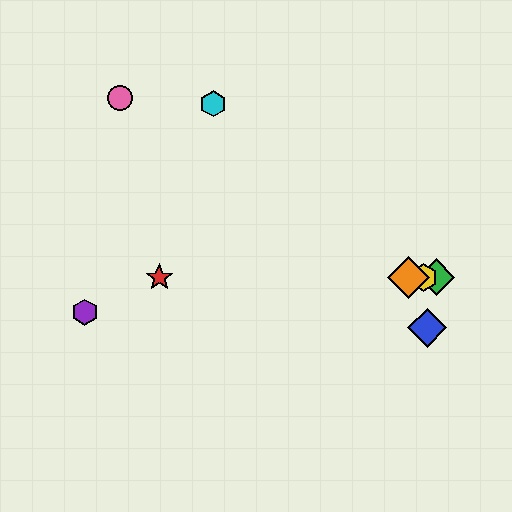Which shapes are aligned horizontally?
The red star, the green diamond, the yellow hexagon, the orange diamond are aligned horizontally.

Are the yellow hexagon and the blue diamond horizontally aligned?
No, the yellow hexagon is at y≈277 and the blue diamond is at y≈328.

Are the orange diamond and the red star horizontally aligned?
Yes, both are at y≈277.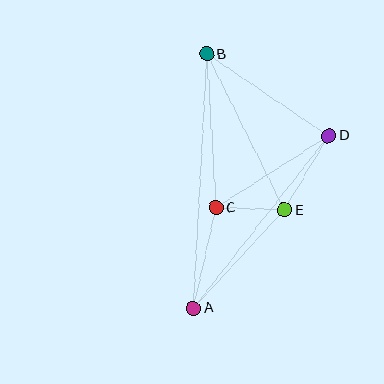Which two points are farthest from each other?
Points A and B are farthest from each other.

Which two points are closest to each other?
Points C and E are closest to each other.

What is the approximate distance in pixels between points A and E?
The distance between A and E is approximately 134 pixels.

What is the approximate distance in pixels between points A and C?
The distance between A and C is approximately 103 pixels.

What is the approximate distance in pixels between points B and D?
The distance between B and D is approximately 147 pixels.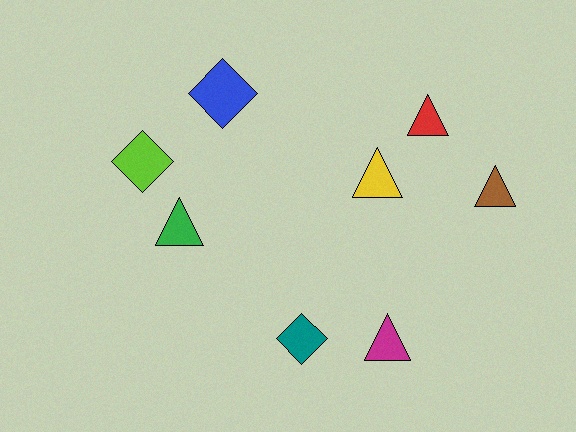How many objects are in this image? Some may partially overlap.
There are 8 objects.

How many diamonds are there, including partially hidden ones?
There are 3 diamonds.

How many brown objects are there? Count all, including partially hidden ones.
There is 1 brown object.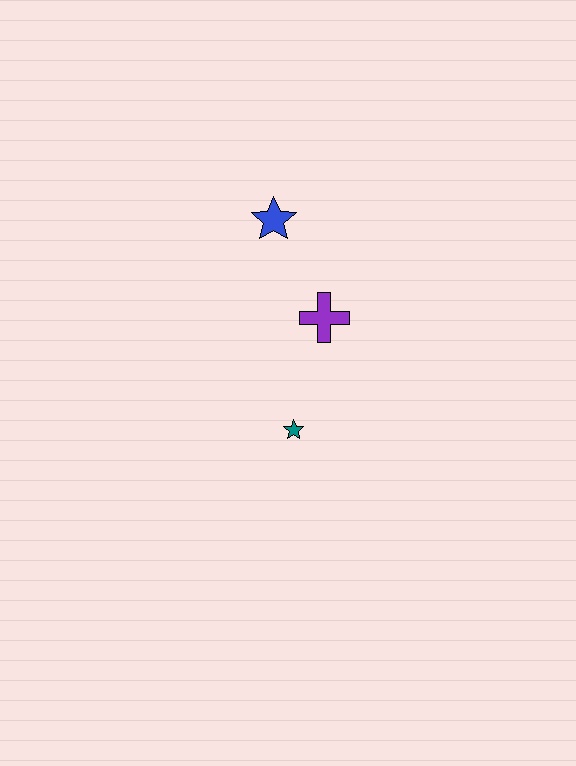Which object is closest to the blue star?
The purple cross is closest to the blue star.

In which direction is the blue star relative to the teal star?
The blue star is above the teal star.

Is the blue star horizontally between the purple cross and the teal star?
No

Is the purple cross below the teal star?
No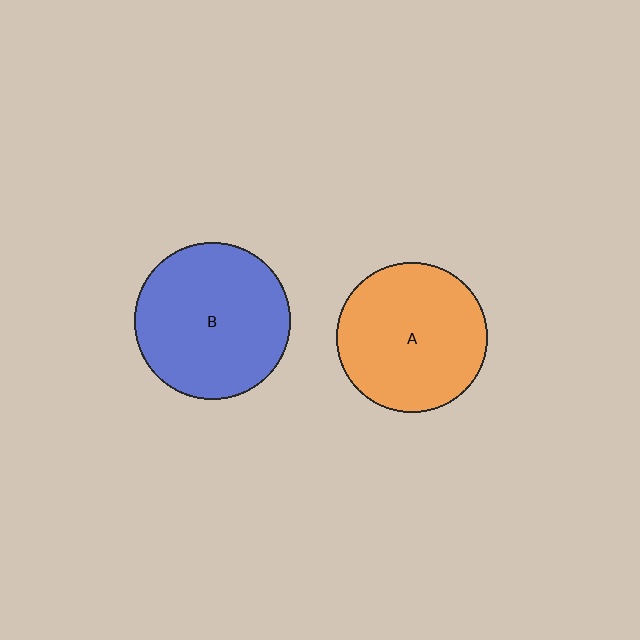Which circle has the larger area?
Circle B (blue).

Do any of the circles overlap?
No, none of the circles overlap.